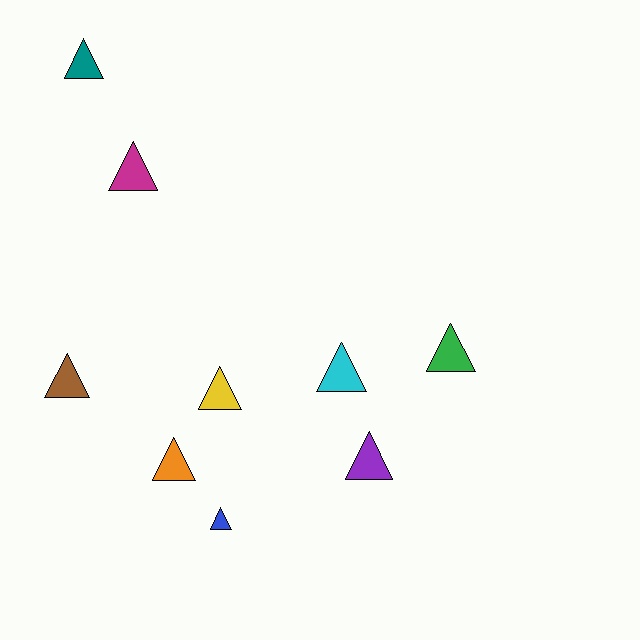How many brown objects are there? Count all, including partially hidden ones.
There is 1 brown object.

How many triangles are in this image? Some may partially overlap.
There are 9 triangles.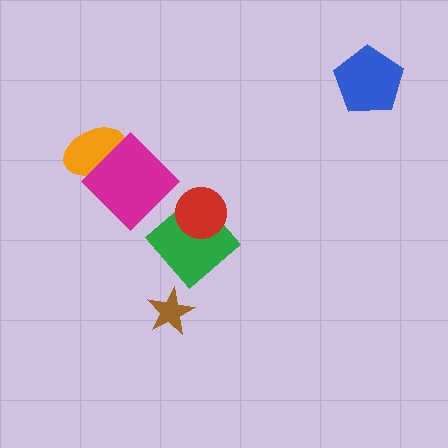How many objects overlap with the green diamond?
2 objects overlap with the green diamond.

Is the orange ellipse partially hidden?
Yes, it is partially covered by another shape.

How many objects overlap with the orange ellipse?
1 object overlaps with the orange ellipse.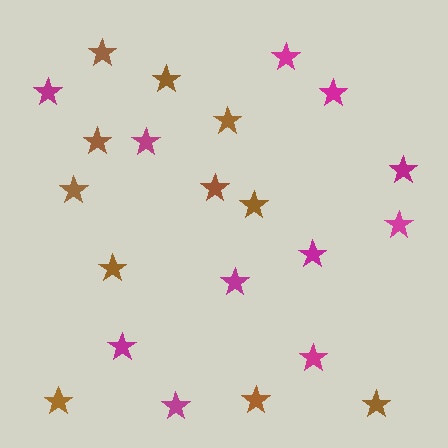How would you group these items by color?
There are 2 groups: one group of brown stars (11) and one group of magenta stars (11).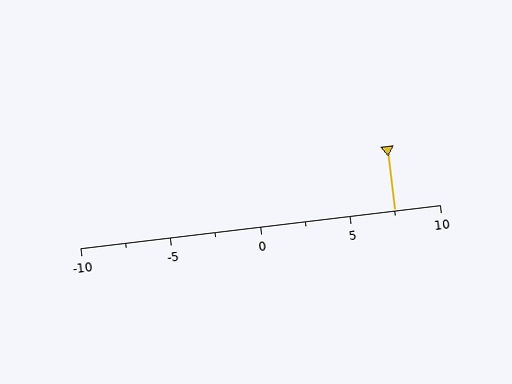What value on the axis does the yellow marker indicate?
The marker indicates approximately 7.5.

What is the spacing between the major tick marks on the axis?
The major ticks are spaced 5 apart.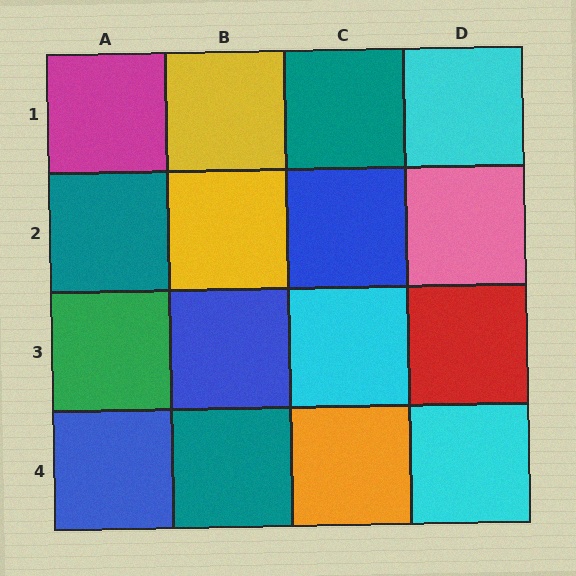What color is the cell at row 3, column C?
Cyan.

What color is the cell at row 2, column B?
Yellow.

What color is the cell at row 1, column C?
Teal.